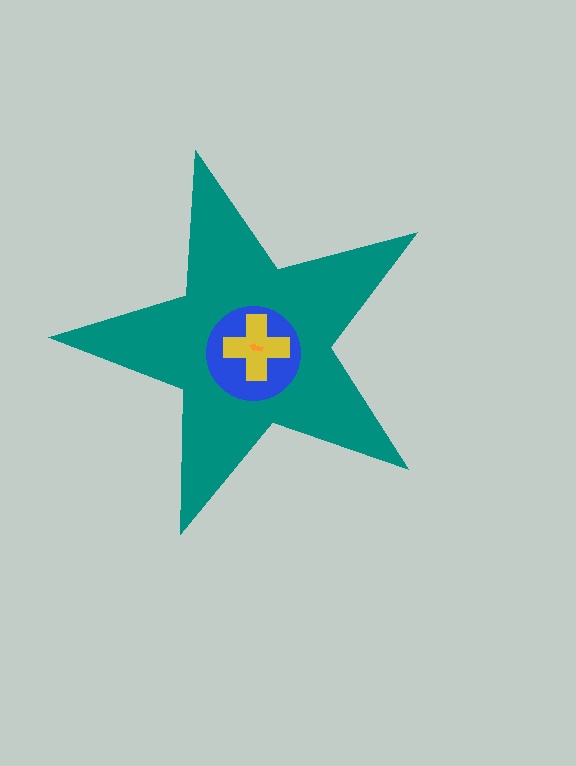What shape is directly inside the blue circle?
The yellow cross.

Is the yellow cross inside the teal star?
Yes.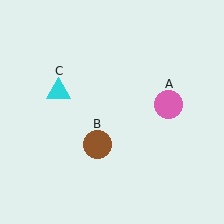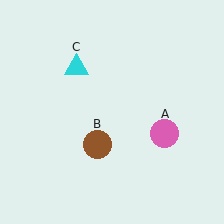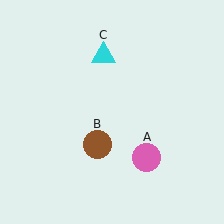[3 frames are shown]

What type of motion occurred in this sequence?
The pink circle (object A), cyan triangle (object C) rotated clockwise around the center of the scene.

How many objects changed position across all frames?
2 objects changed position: pink circle (object A), cyan triangle (object C).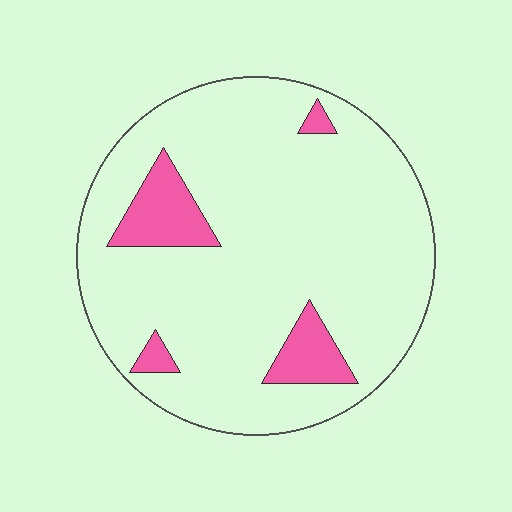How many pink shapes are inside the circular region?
4.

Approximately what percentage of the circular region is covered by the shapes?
Approximately 10%.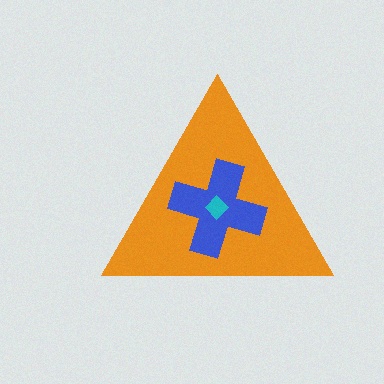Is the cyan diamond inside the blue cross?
Yes.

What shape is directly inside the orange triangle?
The blue cross.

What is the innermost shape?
The cyan diamond.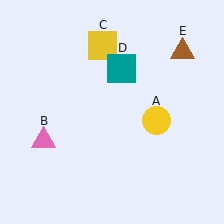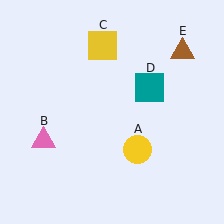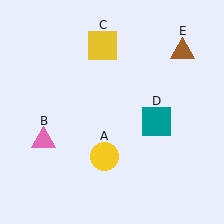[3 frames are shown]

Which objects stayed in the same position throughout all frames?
Pink triangle (object B) and yellow square (object C) and brown triangle (object E) remained stationary.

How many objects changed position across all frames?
2 objects changed position: yellow circle (object A), teal square (object D).